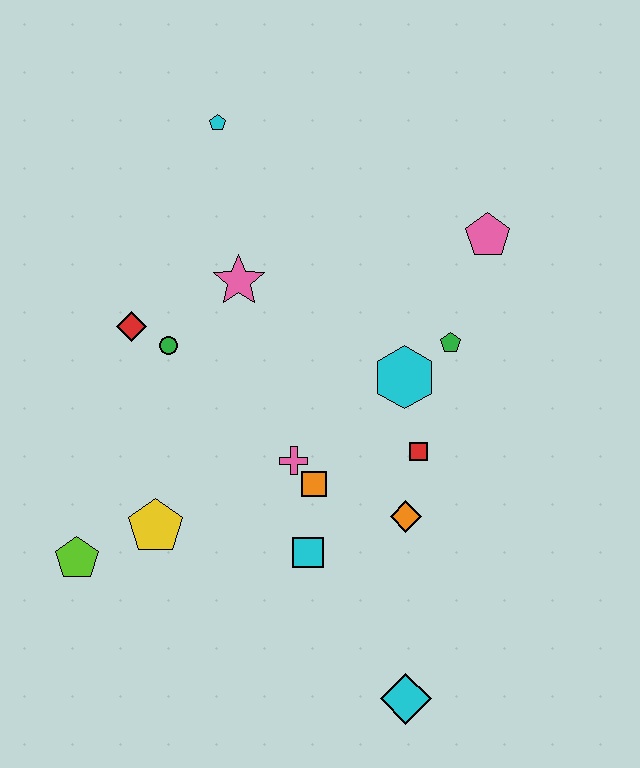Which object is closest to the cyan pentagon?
The pink star is closest to the cyan pentagon.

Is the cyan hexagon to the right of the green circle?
Yes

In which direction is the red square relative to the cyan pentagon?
The red square is below the cyan pentagon.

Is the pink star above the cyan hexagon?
Yes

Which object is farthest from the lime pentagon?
The pink pentagon is farthest from the lime pentagon.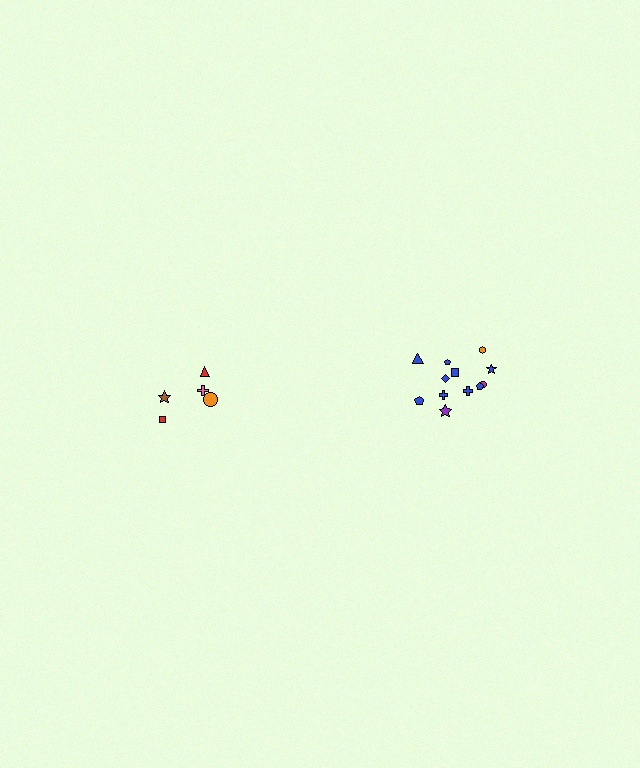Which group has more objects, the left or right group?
The right group.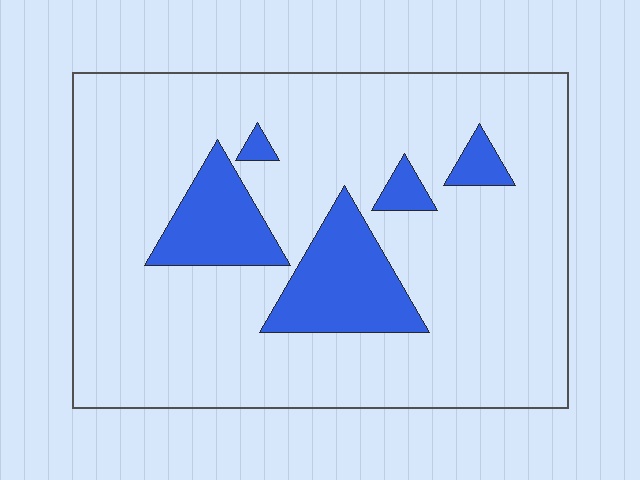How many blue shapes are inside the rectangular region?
5.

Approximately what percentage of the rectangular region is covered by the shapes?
Approximately 15%.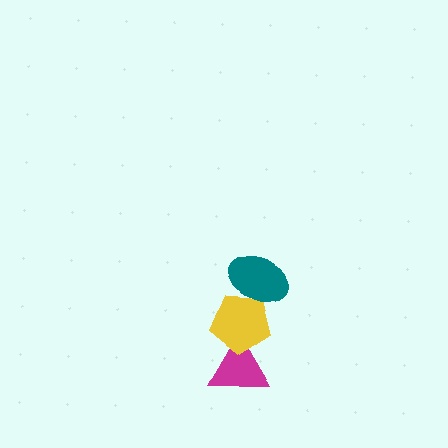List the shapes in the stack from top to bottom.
From top to bottom: the teal ellipse, the yellow pentagon, the magenta triangle.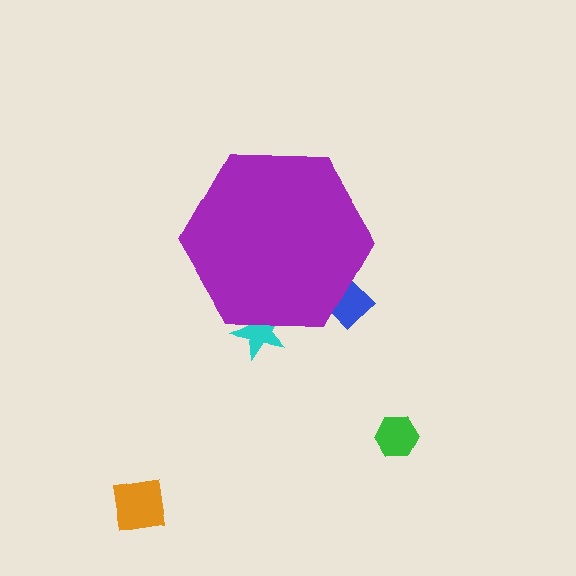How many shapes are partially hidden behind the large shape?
2 shapes are partially hidden.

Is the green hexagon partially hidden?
No, the green hexagon is fully visible.